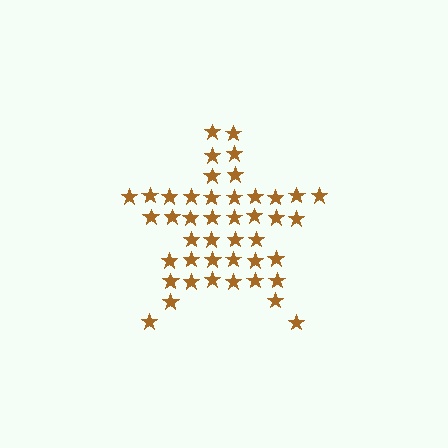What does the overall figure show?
The overall figure shows a star.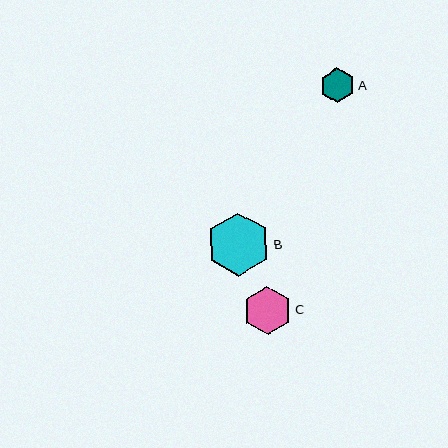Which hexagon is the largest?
Hexagon B is the largest with a size of approximately 64 pixels.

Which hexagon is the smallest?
Hexagon A is the smallest with a size of approximately 35 pixels.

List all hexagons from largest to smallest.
From largest to smallest: B, C, A.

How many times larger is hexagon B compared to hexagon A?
Hexagon B is approximately 1.8 times the size of hexagon A.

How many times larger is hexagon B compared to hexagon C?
Hexagon B is approximately 1.3 times the size of hexagon C.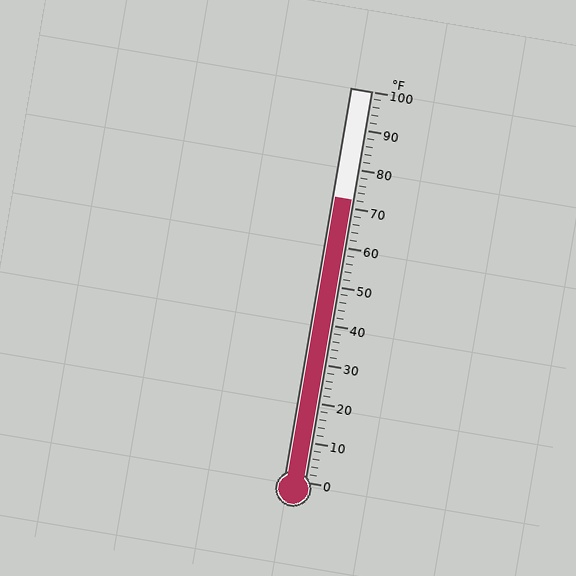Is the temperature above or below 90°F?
The temperature is below 90°F.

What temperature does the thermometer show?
The thermometer shows approximately 72°F.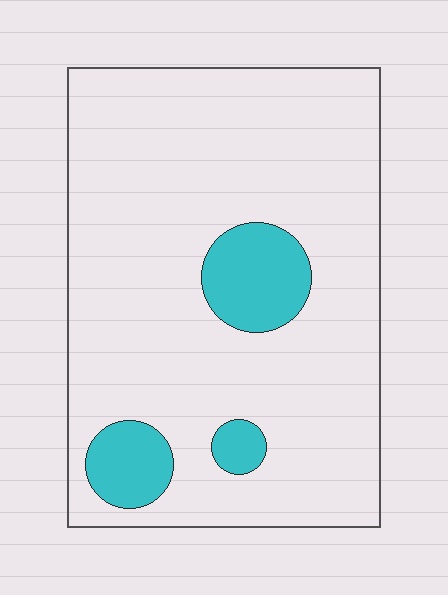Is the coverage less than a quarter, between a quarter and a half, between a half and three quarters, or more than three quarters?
Less than a quarter.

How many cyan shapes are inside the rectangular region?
3.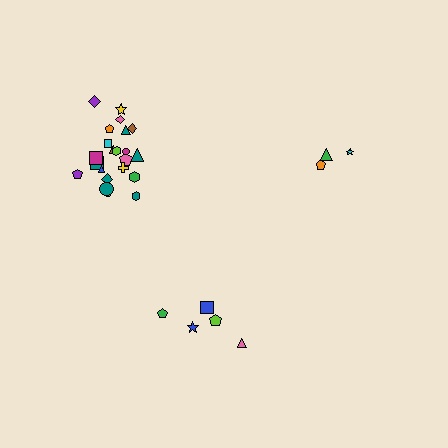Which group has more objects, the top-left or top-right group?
The top-left group.